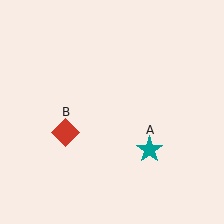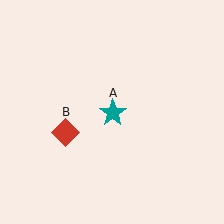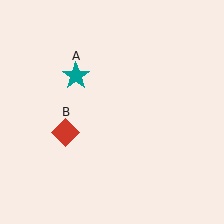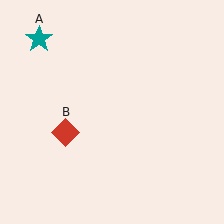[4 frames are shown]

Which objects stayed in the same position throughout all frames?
Red diamond (object B) remained stationary.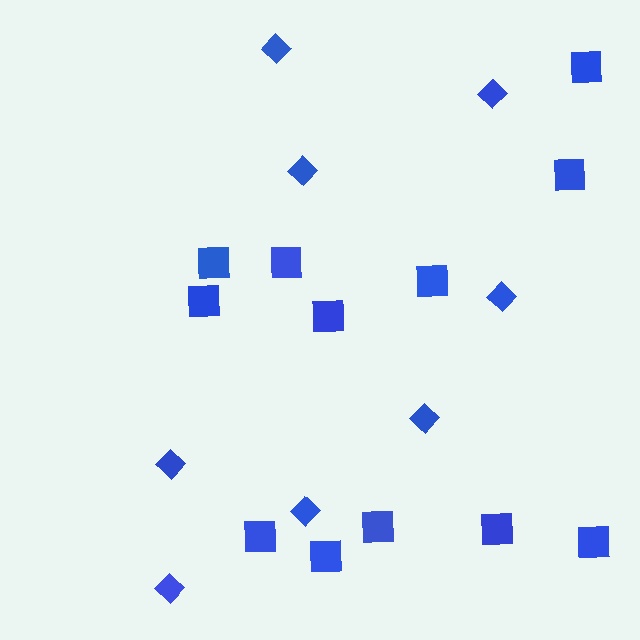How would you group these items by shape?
There are 2 groups: one group of squares (12) and one group of diamonds (8).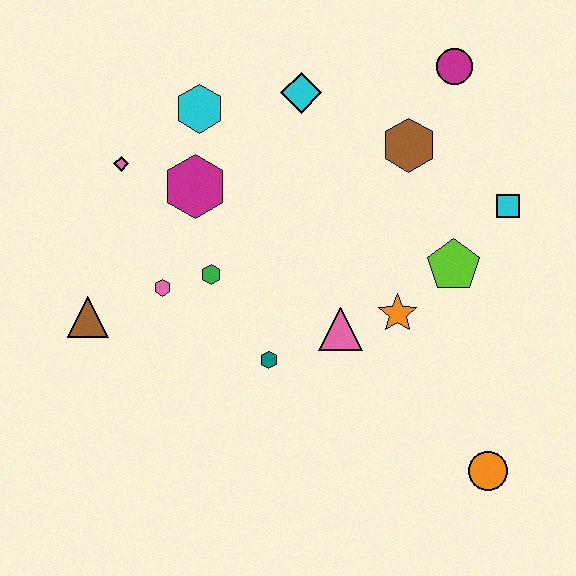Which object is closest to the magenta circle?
The brown hexagon is closest to the magenta circle.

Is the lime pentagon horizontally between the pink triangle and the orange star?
No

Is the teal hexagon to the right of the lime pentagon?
No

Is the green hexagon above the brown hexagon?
No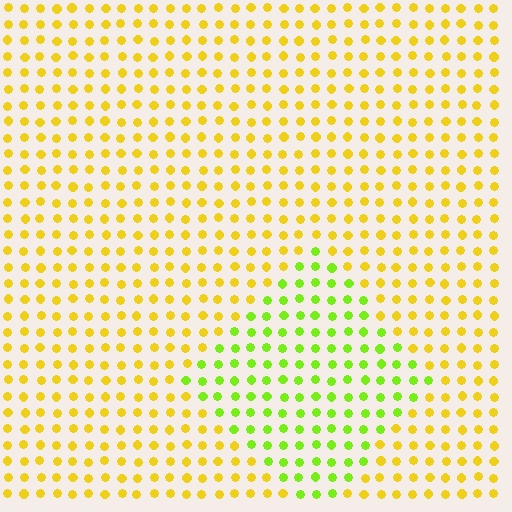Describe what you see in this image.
The image is filled with small yellow elements in a uniform arrangement. A diamond-shaped region is visible where the elements are tinted to a slightly different hue, forming a subtle color boundary.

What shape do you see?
I see a diamond.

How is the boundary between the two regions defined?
The boundary is defined purely by a slight shift in hue (about 42 degrees). Spacing, size, and orientation are identical on both sides.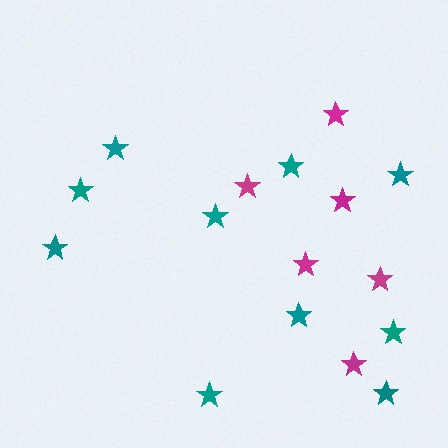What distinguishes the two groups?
There are 2 groups: one group of magenta stars (6) and one group of teal stars (10).